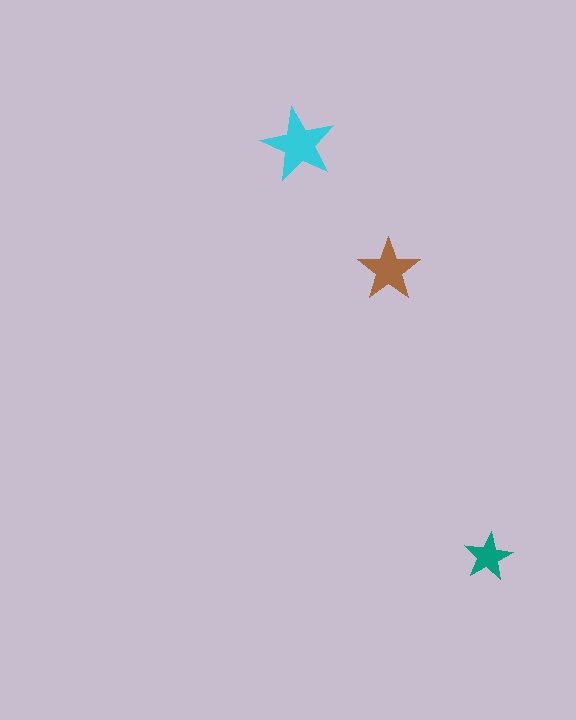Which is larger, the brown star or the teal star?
The brown one.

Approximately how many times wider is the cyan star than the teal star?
About 1.5 times wider.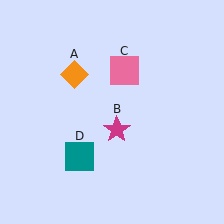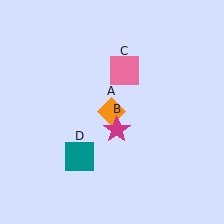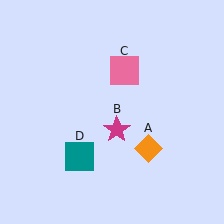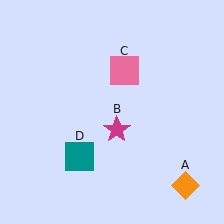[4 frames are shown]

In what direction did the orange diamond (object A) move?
The orange diamond (object A) moved down and to the right.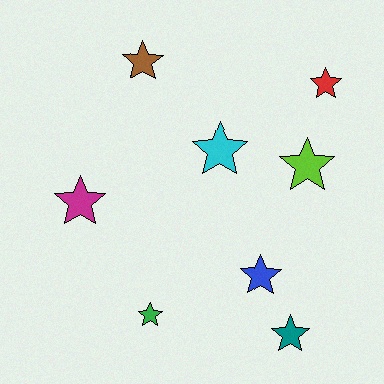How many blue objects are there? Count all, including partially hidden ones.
There is 1 blue object.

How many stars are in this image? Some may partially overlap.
There are 8 stars.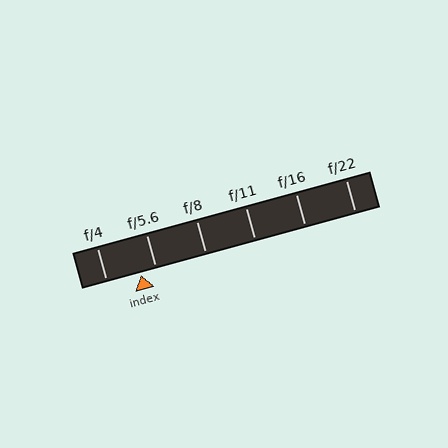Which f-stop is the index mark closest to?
The index mark is closest to f/5.6.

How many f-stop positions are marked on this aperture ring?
There are 6 f-stop positions marked.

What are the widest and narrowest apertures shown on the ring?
The widest aperture shown is f/4 and the narrowest is f/22.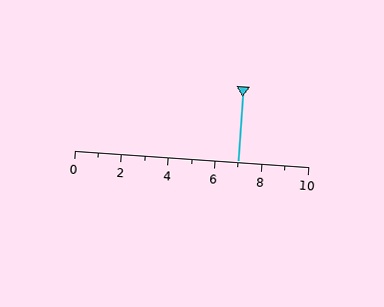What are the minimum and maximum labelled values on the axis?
The axis runs from 0 to 10.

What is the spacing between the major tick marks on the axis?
The major ticks are spaced 2 apart.